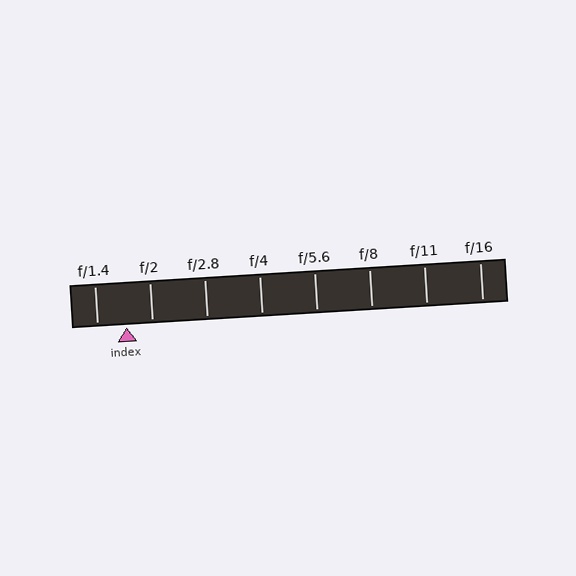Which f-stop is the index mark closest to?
The index mark is closest to f/2.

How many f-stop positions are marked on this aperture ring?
There are 8 f-stop positions marked.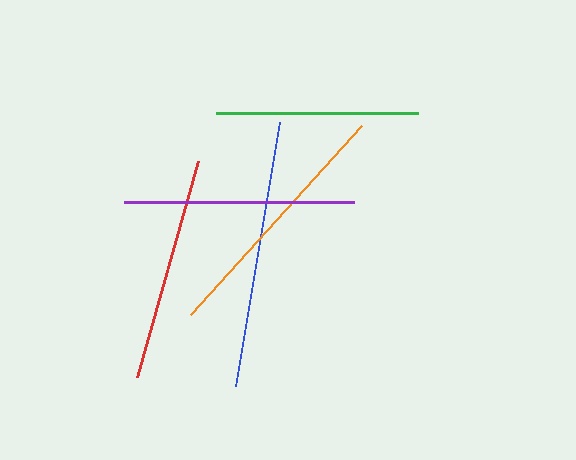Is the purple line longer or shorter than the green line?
The purple line is longer than the green line.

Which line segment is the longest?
The blue line is the longest at approximately 268 pixels.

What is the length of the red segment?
The red segment is approximately 225 pixels long.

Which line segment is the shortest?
The green line is the shortest at approximately 202 pixels.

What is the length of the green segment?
The green segment is approximately 202 pixels long.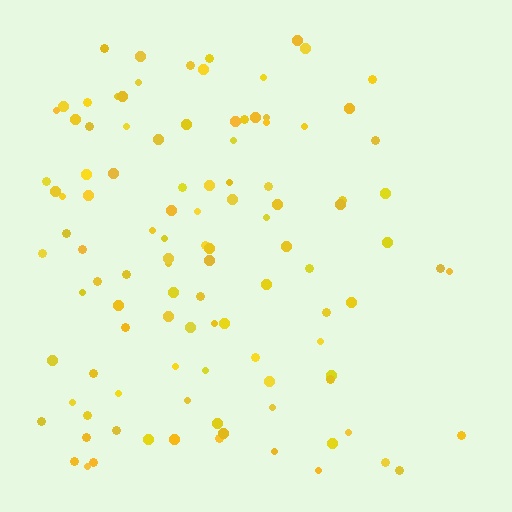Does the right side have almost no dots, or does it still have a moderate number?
Still a moderate number, just noticeably fewer than the left.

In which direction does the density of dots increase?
From right to left, with the left side densest.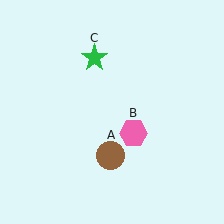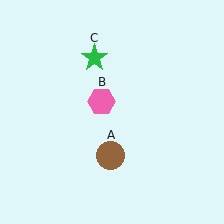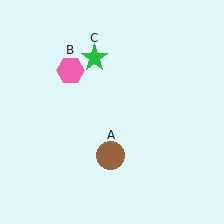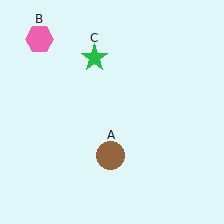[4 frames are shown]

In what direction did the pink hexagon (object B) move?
The pink hexagon (object B) moved up and to the left.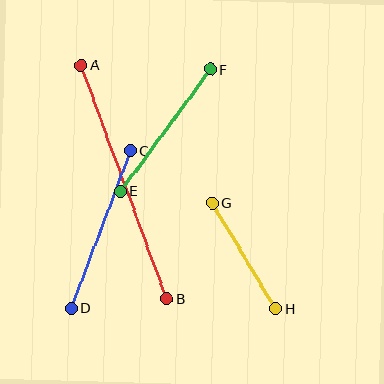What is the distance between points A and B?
The distance is approximately 249 pixels.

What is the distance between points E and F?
The distance is approximately 152 pixels.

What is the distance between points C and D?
The distance is approximately 168 pixels.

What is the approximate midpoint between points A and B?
The midpoint is at approximately (124, 182) pixels.